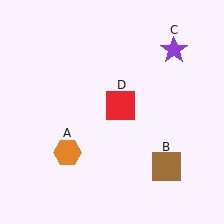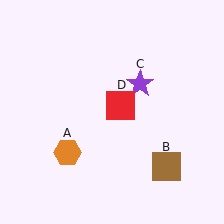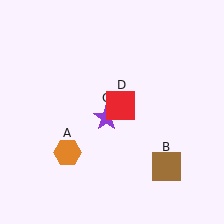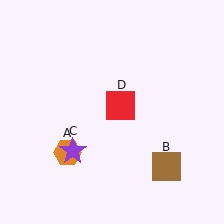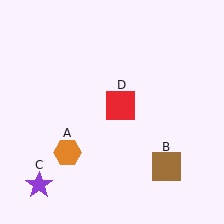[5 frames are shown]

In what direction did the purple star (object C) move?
The purple star (object C) moved down and to the left.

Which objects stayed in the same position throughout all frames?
Orange hexagon (object A) and brown square (object B) and red square (object D) remained stationary.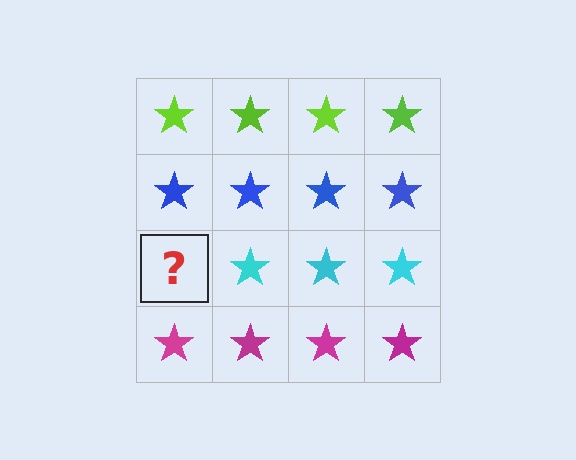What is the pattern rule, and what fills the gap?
The rule is that each row has a consistent color. The gap should be filled with a cyan star.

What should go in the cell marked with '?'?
The missing cell should contain a cyan star.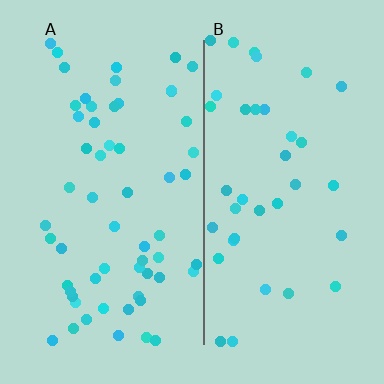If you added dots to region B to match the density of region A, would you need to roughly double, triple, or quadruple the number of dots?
Approximately double.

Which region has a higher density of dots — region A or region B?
A (the left).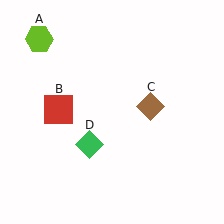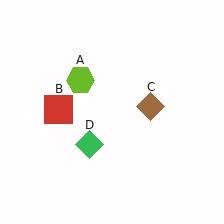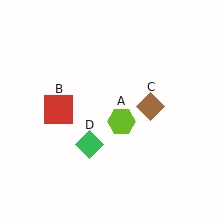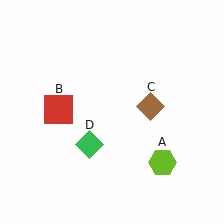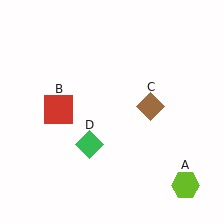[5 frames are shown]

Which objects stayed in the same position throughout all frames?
Red square (object B) and brown diamond (object C) and green diamond (object D) remained stationary.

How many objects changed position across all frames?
1 object changed position: lime hexagon (object A).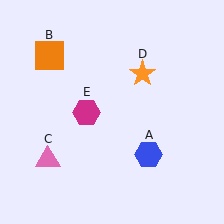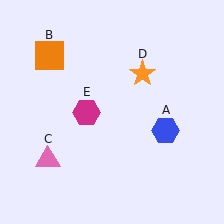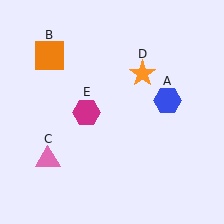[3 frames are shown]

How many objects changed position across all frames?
1 object changed position: blue hexagon (object A).